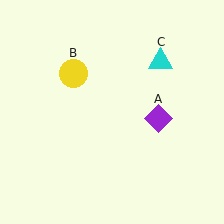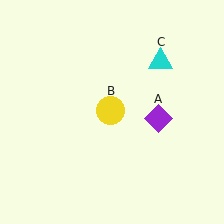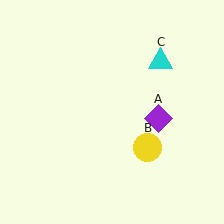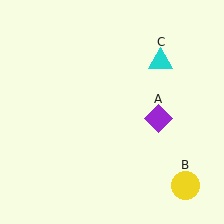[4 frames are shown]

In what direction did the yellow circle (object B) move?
The yellow circle (object B) moved down and to the right.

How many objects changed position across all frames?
1 object changed position: yellow circle (object B).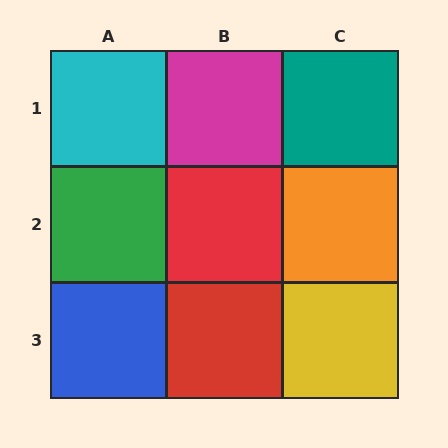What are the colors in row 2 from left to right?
Green, red, orange.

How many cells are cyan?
1 cell is cyan.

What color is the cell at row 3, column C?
Yellow.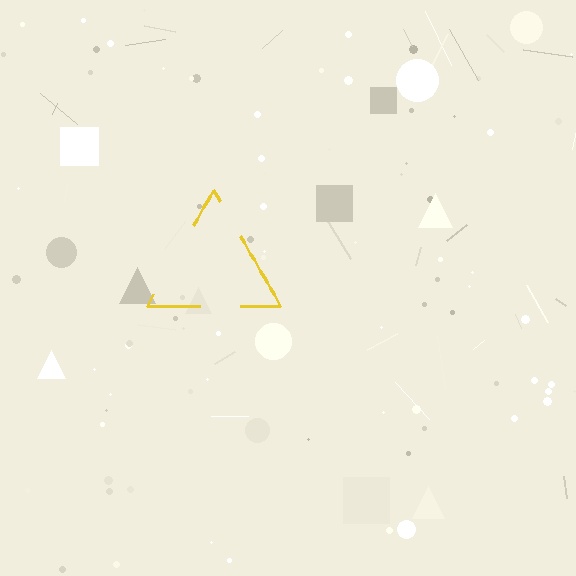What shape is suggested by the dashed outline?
The dashed outline suggests a triangle.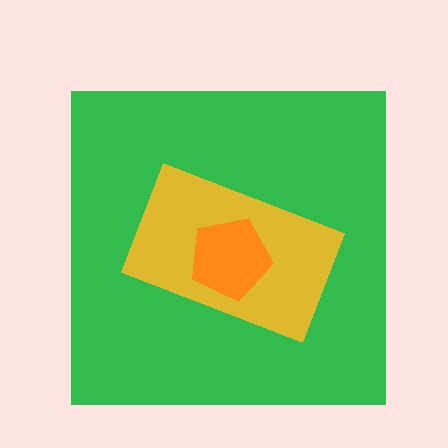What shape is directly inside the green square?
The yellow rectangle.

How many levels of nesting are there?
3.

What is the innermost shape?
The orange pentagon.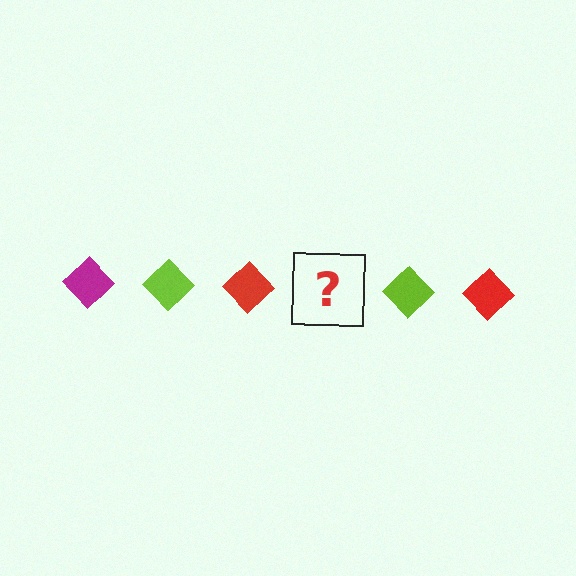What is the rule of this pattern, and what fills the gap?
The rule is that the pattern cycles through magenta, lime, red diamonds. The gap should be filled with a magenta diamond.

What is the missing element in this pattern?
The missing element is a magenta diamond.